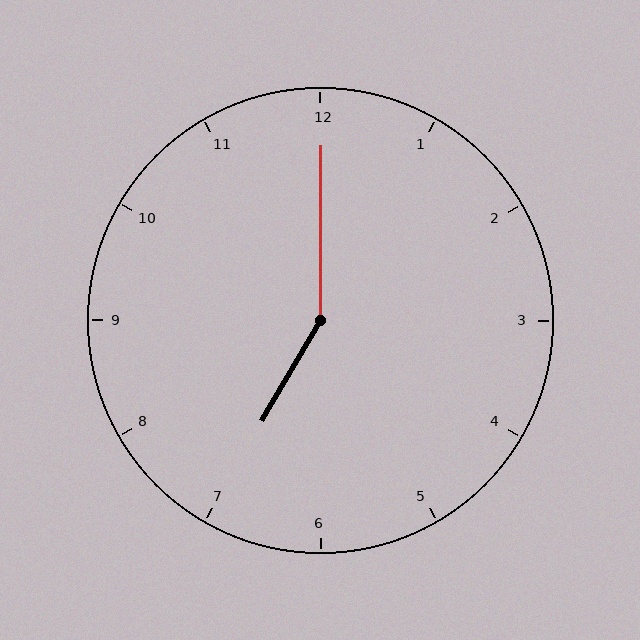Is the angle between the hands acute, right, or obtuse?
It is obtuse.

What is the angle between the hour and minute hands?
Approximately 150 degrees.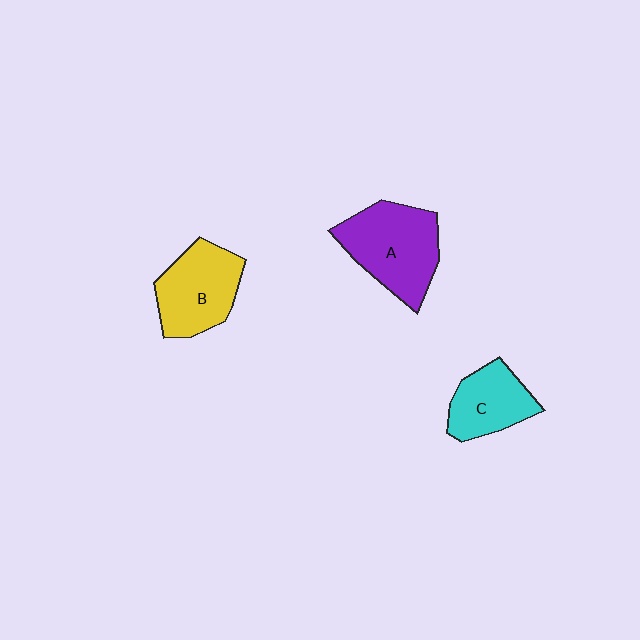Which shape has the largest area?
Shape A (purple).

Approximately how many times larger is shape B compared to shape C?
Approximately 1.3 times.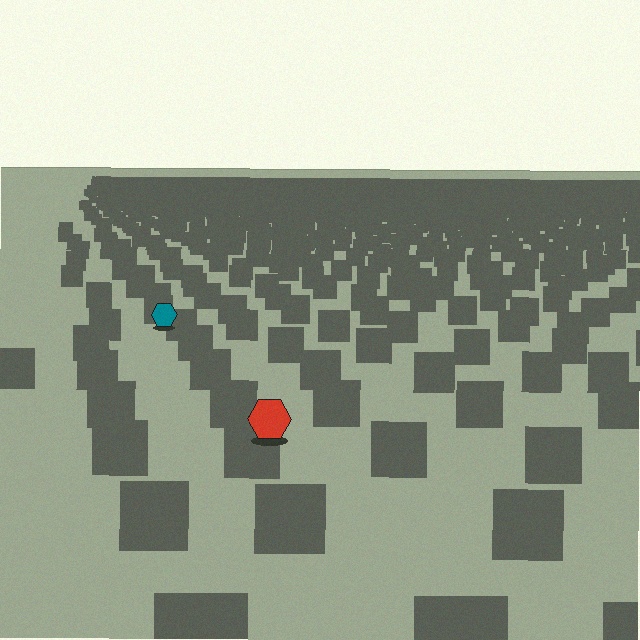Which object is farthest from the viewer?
The teal hexagon is farthest from the viewer. It appears smaller and the ground texture around it is denser.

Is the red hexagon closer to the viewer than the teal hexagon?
Yes. The red hexagon is closer — you can tell from the texture gradient: the ground texture is coarser near it.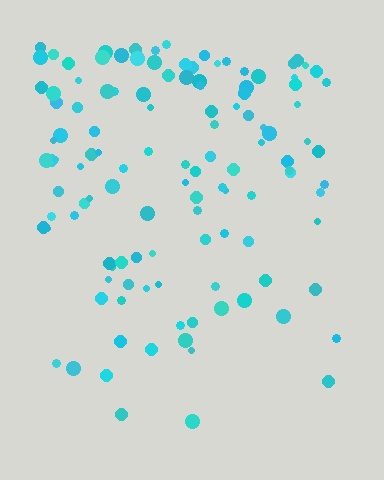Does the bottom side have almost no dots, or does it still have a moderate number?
Still a moderate number, just noticeably fewer than the top.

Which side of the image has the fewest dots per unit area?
The bottom.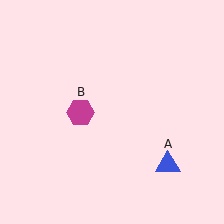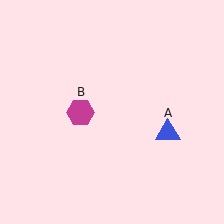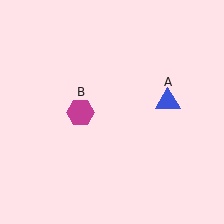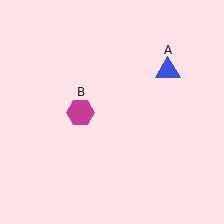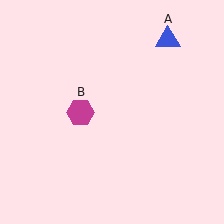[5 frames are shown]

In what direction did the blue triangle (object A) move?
The blue triangle (object A) moved up.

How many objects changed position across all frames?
1 object changed position: blue triangle (object A).